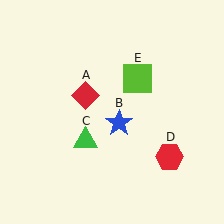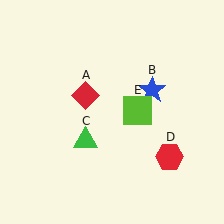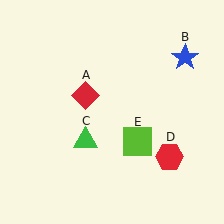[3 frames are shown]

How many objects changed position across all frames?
2 objects changed position: blue star (object B), lime square (object E).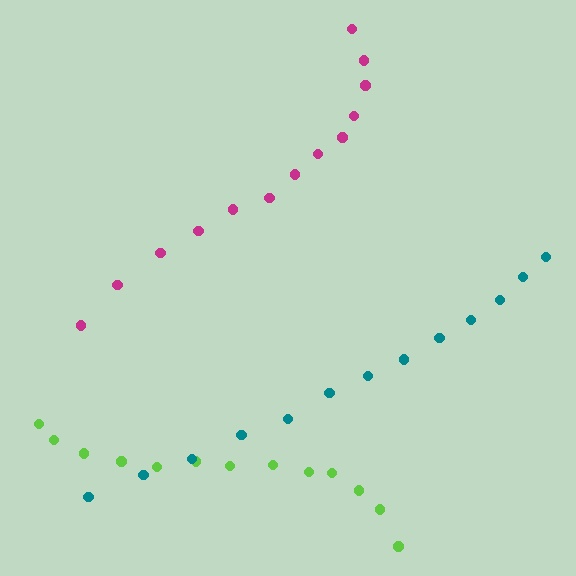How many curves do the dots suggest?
There are 3 distinct paths.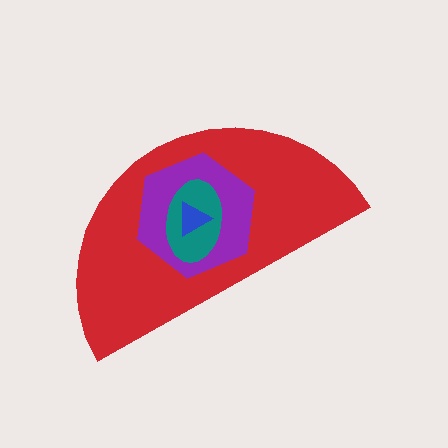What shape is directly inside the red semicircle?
The purple hexagon.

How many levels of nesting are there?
4.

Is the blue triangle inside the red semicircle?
Yes.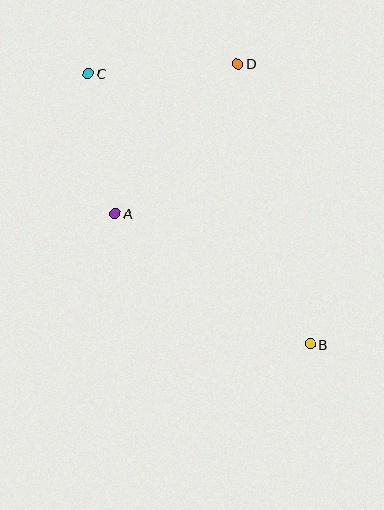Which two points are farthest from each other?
Points B and C are farthest from each other.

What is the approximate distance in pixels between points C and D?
The distance between C and D is approximately 150 pixels.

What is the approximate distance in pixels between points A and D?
The distance between A and D is approximately 194 pixels.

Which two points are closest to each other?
Points A and C are closest to each other.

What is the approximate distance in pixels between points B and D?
The distance between B and D is approximately 289 pixels.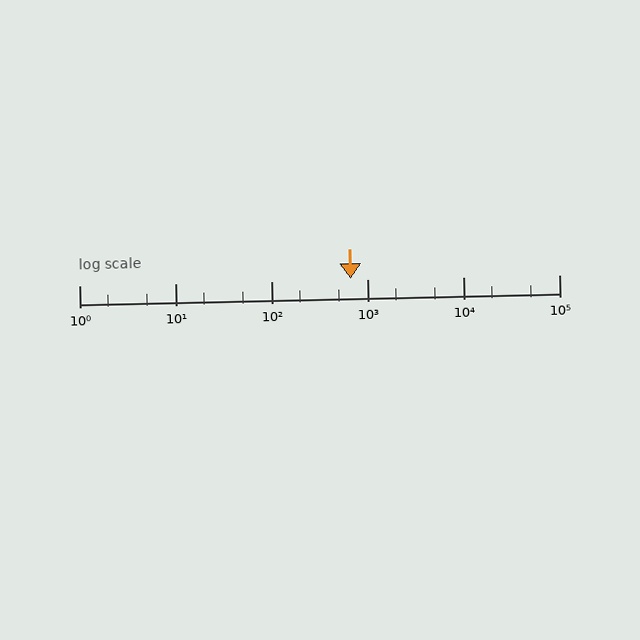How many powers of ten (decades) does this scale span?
The scale spans 5 decades, from 1 to 100000.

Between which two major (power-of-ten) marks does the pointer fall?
The pointer is between 100 and 1000.